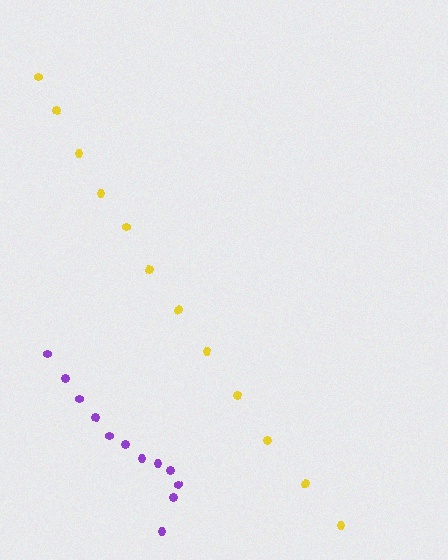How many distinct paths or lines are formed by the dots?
There are 2 distinct paths.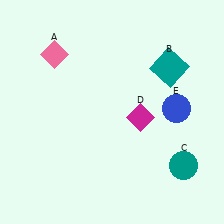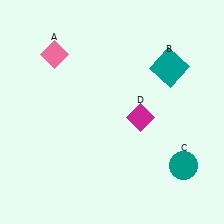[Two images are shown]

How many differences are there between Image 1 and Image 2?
There is 1 difference between the two images.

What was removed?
The blue circle (E) was removed in Image 2.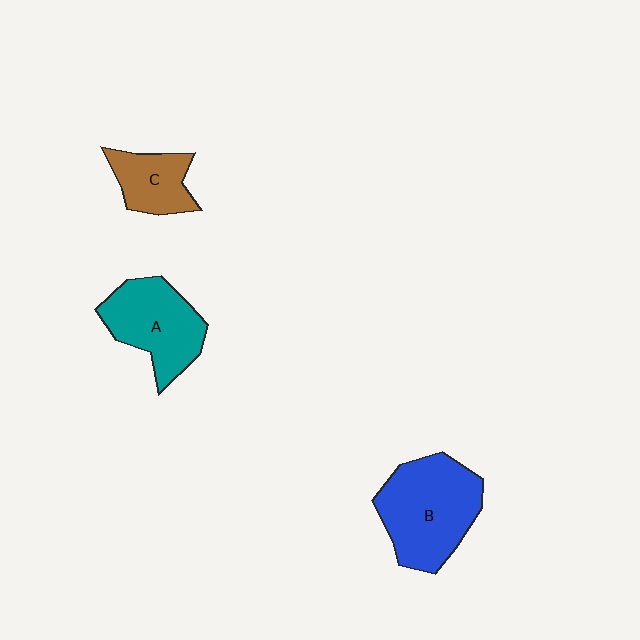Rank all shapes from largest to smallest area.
From largest to smallest: B (blue), A (teal), C (brown).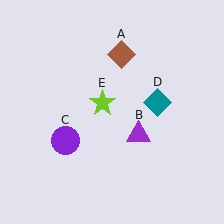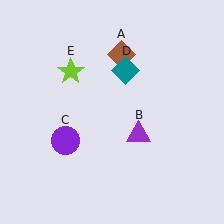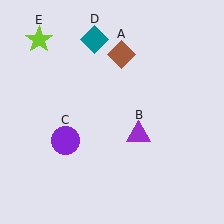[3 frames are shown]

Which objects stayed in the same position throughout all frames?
Brown diamond (object A) and purple triangle (object B) and purple circle (object C) remained stationary.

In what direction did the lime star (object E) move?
The lime star (object E) moved up and to the left.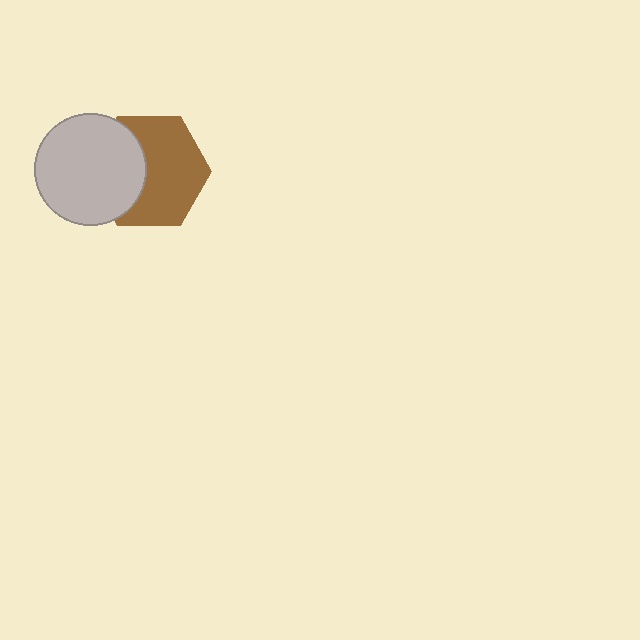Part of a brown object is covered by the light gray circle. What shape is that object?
It is a hexagon.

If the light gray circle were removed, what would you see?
You would see the complete brown hexagon.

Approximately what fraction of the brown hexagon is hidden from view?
Roughly 37% of the brown hexagon is hidden behind the light gray circle.